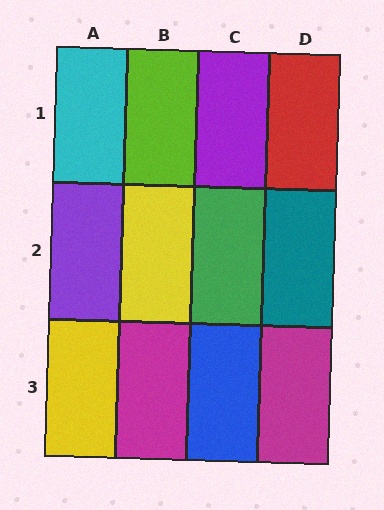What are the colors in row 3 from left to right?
Yellow, magenta, blue, magenta.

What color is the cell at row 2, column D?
Teal.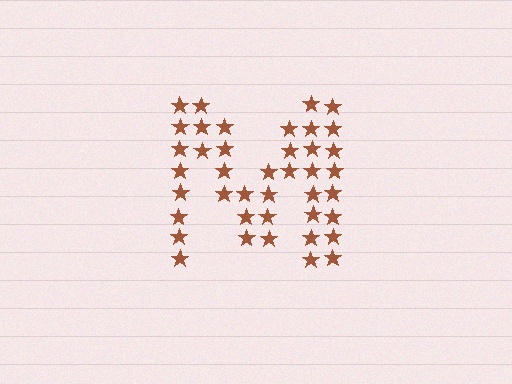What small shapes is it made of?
It is made of small stars.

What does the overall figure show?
The overall figure shows the letter M.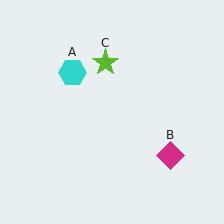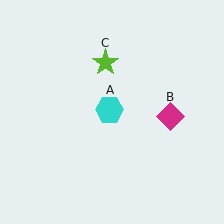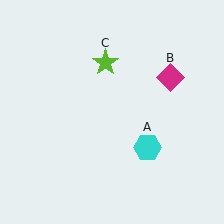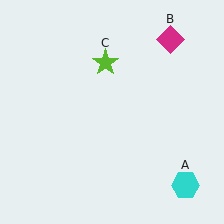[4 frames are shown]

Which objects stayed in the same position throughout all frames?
Lime star (object C) remained stationary.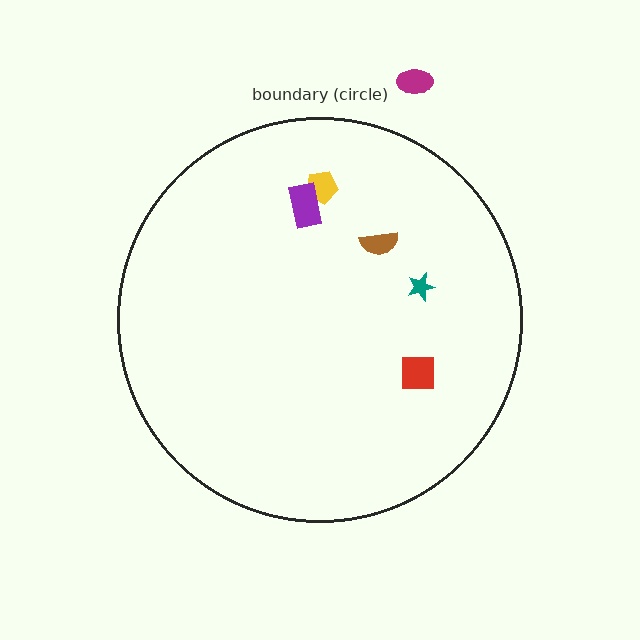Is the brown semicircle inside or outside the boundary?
Inside.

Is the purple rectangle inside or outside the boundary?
Inside.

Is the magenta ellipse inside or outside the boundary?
Outside.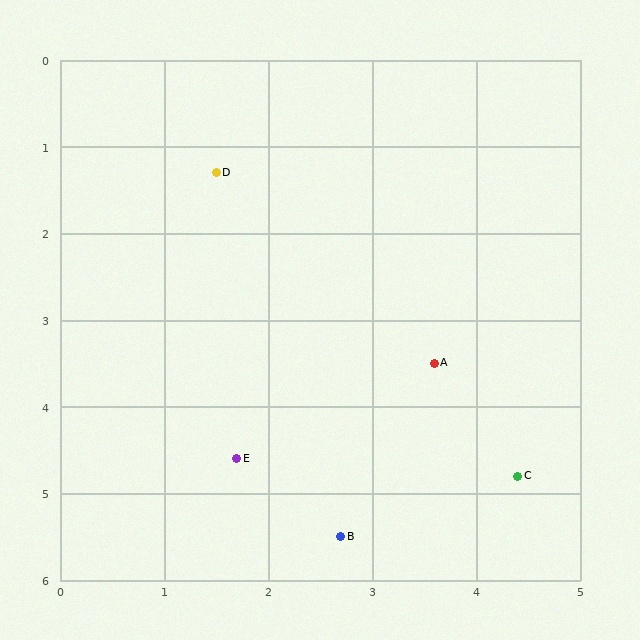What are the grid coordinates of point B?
Point B is at approximately (2.7, 5.5).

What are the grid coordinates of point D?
Point D is at approximately (1.5, 1.3).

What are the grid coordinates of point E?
Point E is at approximately (1.7, 4.6).